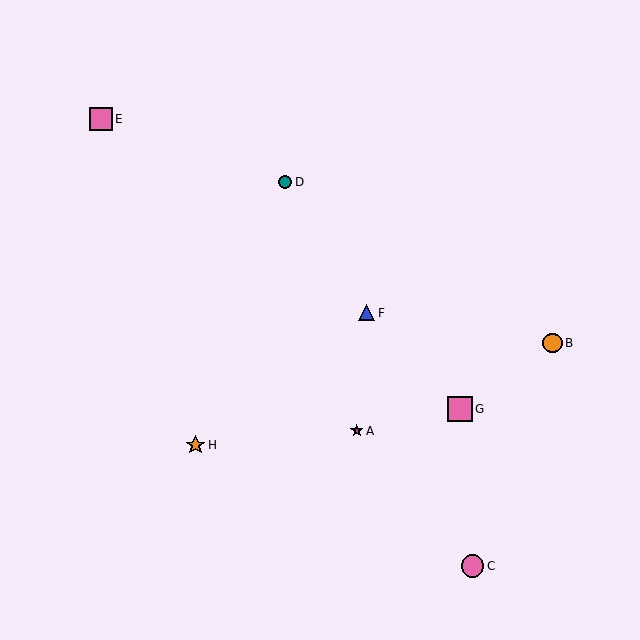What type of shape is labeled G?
Shape G is a pink square.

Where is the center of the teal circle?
The center of the teal circle is at (285, 182).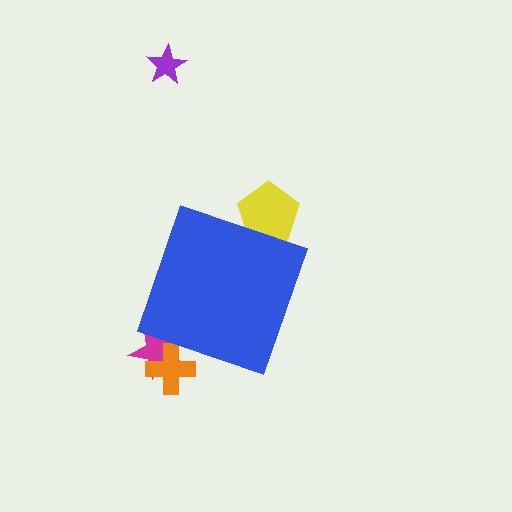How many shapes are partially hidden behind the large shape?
3 shapes are partially hidden.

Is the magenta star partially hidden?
Yes, the magenta star is partially hidden behind the blue diamond.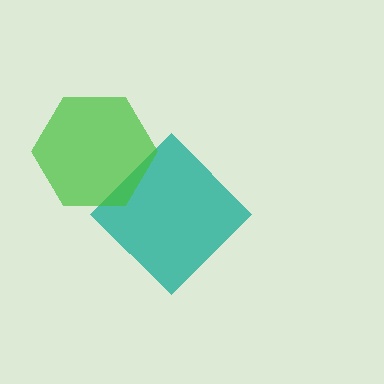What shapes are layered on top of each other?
The layered shapes are: a teal diamond, a green hexagon.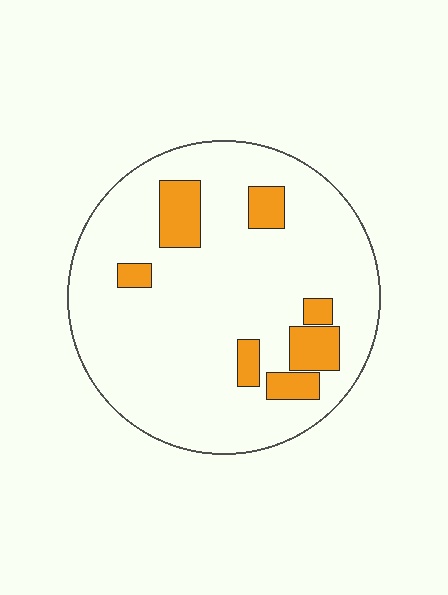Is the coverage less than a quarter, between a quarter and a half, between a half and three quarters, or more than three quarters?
Less than a quarter.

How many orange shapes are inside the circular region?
7.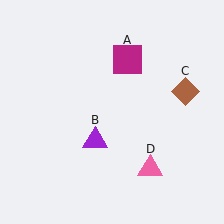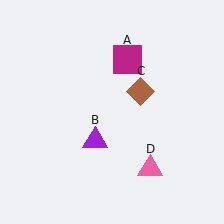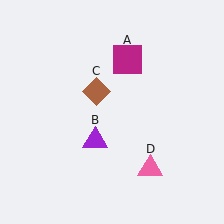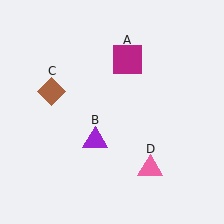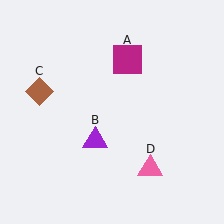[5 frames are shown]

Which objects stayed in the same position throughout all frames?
Magenta square (object A) and purple triangle (object B) and pink triangle (object D) remained stationary.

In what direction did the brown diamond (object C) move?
The brown diamond (object C) moved left.